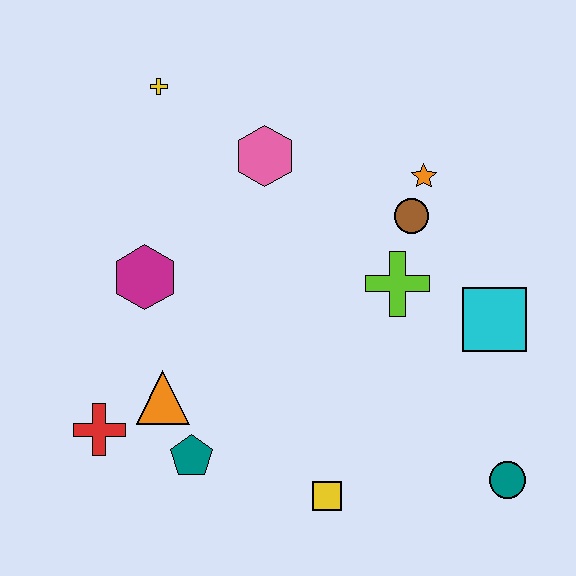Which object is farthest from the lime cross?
The red cross is farthest from the lime cross.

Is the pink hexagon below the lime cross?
No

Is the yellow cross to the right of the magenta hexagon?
Yes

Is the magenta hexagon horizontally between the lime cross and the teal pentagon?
No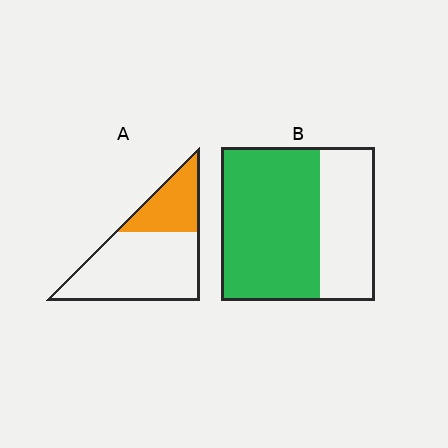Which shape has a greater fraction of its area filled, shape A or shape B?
Shape B.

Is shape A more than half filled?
No.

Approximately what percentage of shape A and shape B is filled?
A is approximately 30% and B is approximately 65%.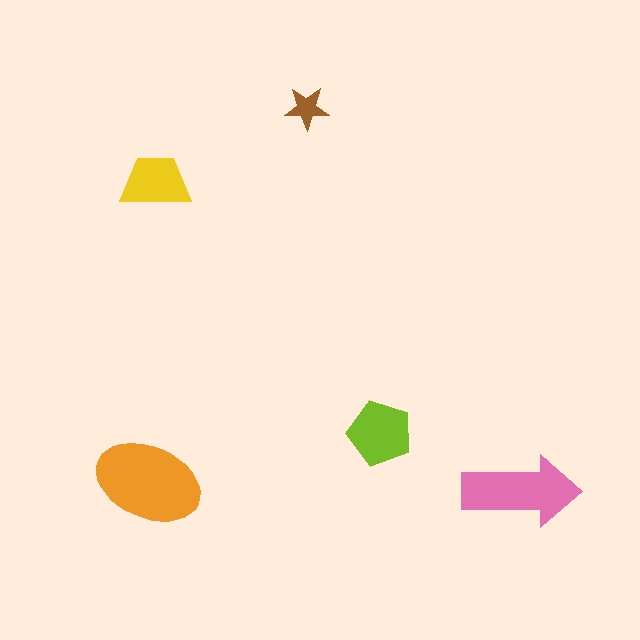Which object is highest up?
The brown star is topmost.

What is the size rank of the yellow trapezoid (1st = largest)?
4th.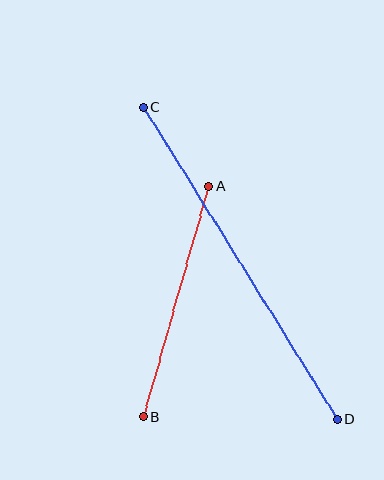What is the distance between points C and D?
The distance is approximately 367 pixels.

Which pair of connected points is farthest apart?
Points C and D are farthest apart.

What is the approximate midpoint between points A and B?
The midpoint is at approximately (176, 302) pixels.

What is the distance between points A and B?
The distance is approximately 240 pixels.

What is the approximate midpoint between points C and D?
The midpoint is at approximately (240, 263) pixels.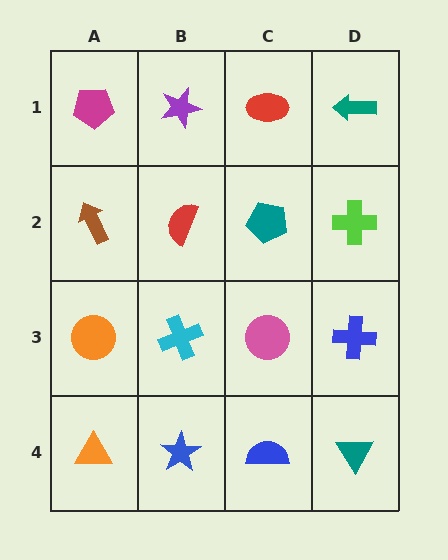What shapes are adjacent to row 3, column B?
A red semicircle (row 2, column B), a blue star (row 4, column B), an orange circle (row 3, column A), a pink circle (row 3, column C).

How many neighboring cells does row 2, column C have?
4.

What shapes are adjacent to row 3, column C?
A teal pentagon (row 2, column C), a blue semicircle (row 4, column C), a cyan cross (row 3, column B), a blue cross (row 3, column D).